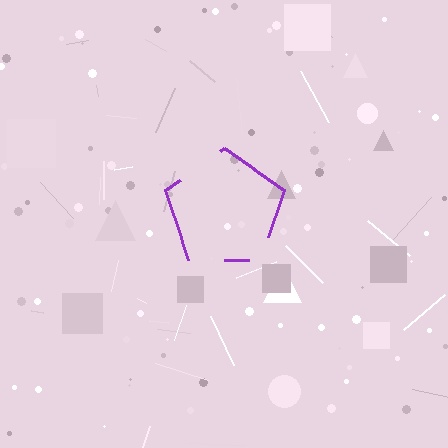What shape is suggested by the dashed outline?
The dashed outline suggests a pentagon.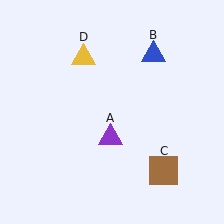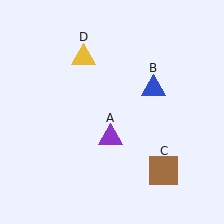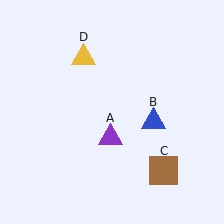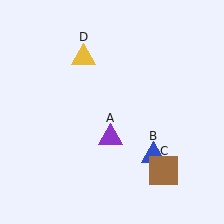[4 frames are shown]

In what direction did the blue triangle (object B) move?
The blue triangle (object B) moved down.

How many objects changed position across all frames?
1 object changed position: blue triangle (object B).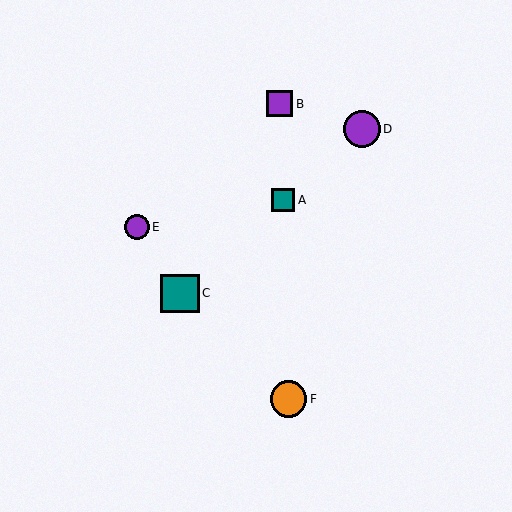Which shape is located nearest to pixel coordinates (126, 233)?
The purple circle (labeled E) at (137, 227) is nearest to that location.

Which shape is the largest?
The teal square (labeled C) is the largest.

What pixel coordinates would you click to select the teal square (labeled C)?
Click at (180, 293) to select the teal square C.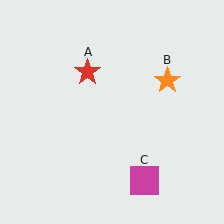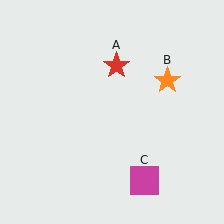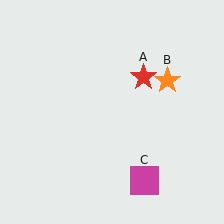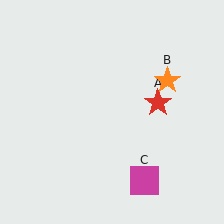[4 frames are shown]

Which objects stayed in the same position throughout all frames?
Orange star (object B) and magenta square (object C) remained stationary.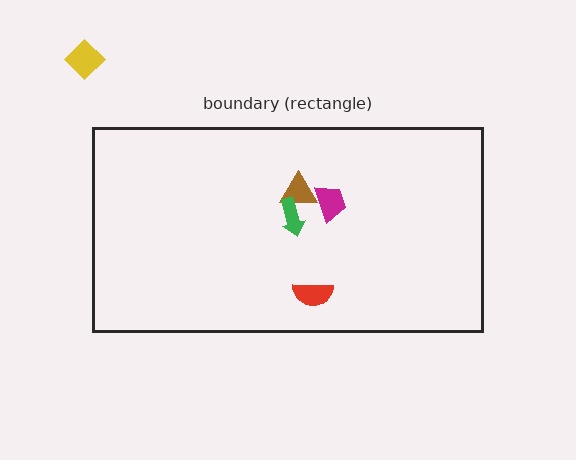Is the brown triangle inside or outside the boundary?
Inside.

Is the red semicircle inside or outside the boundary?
Inside.